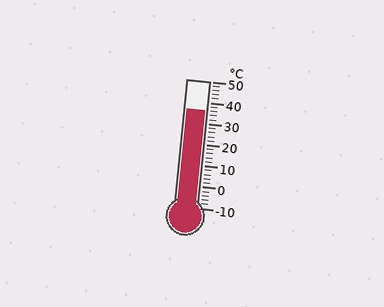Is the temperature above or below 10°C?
The temperature is above 10°C.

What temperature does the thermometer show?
The thermometer shows approximately 36°C.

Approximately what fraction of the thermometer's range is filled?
The thermometer is filled to approximately 75% of its range.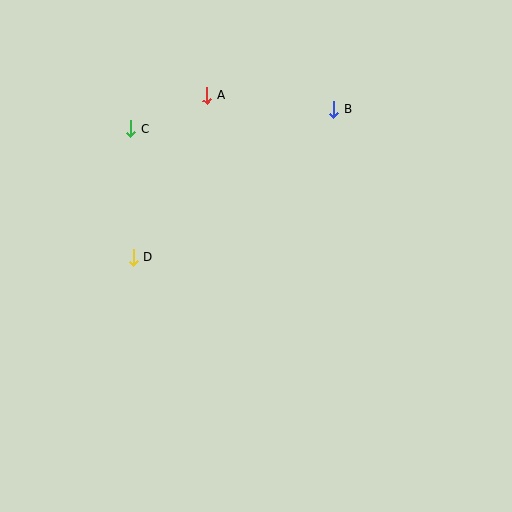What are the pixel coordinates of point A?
Point A is at (207, 96).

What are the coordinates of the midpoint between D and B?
The midpoint between D and B is at (233, 183).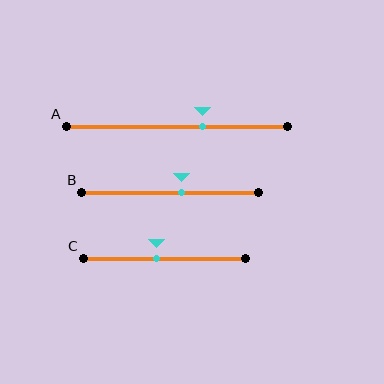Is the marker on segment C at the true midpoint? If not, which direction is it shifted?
No, the marker on segment C is shifted to the left by about 5% of the segment length.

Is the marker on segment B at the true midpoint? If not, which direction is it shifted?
No, the marker on segment B is shifted to the right by about 6% of the segment length.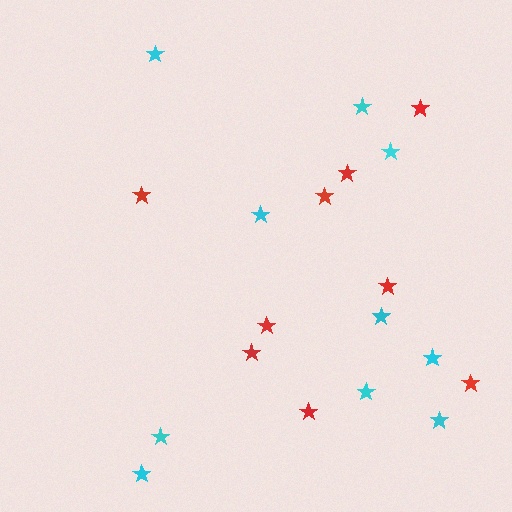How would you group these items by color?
There are 2 groups: one group of cyan stars (10) and one group of red stars (9).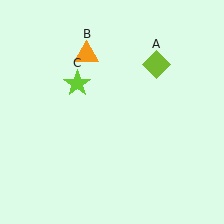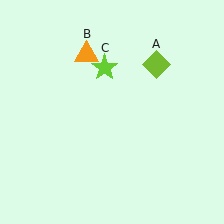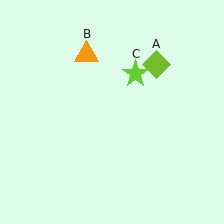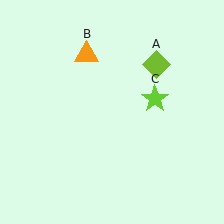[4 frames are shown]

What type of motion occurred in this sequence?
The lime star (object C) rotated clockwise around the center of the scene.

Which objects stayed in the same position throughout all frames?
Lime diamond (object A) and orange triangle (object B) remained stationary.